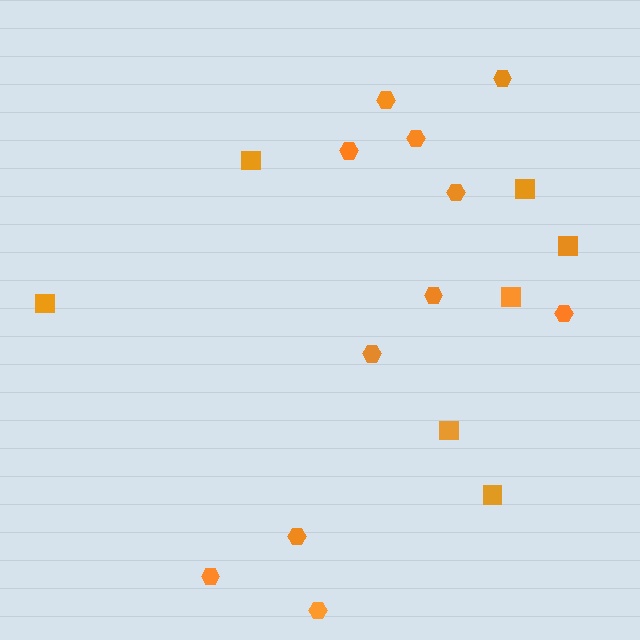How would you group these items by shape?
There are 2 groups: one group of squares (7) and one group of hexagons (11).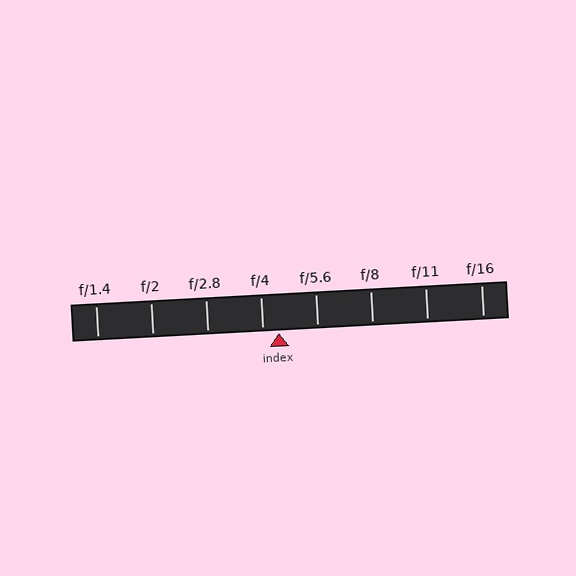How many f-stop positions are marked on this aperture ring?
There are 8 f-stop positions marked.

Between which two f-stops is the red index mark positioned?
The index mark is between f/4 and f/5.6.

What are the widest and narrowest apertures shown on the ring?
The widest aperture shown is f/1.4 and the narrowest is f/16.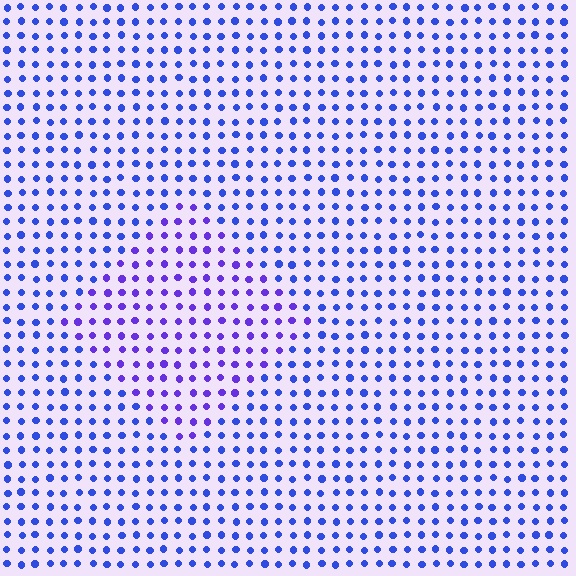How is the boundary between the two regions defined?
The boundary is defined purely by a slight shift in hue (about 29 degrees). Spacing, size, and orientation are identical on both sides.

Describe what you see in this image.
The image is filled with small blue elements in a uniform arrangement. A diamond-shaped region is visible where the elements are tinted to a slightly different hue, forming a subtle color boundary.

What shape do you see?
I see a diamond.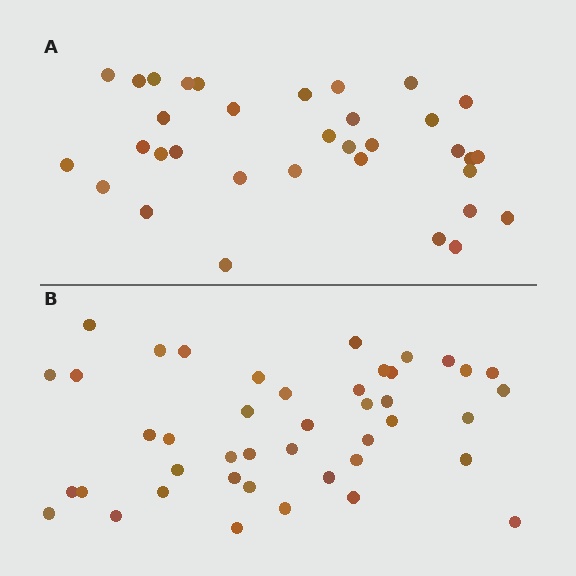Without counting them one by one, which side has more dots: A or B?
Region B (the bottom region) has more dots.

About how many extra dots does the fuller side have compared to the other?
Region B has roughly 8 or so more dots than region A.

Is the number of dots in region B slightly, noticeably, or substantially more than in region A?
Region B has noticeably more, but not dramatically so. The ratio is roughly 1.3 to 1.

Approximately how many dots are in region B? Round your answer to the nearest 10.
About 40 dots. (The exact count is 43, which rounds to 40.)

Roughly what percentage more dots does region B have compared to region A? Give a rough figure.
About 25% more.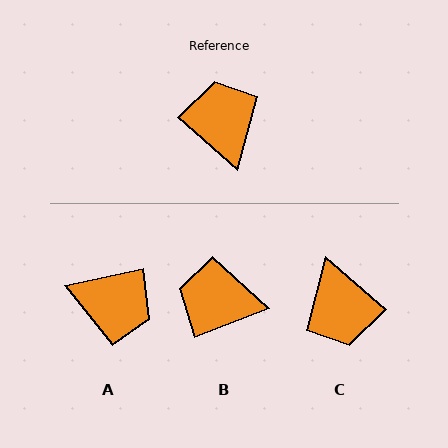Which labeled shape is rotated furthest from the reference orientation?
C, about 180 degrees away.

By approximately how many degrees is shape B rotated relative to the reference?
Approximately 63 degrees counter-clockwise.